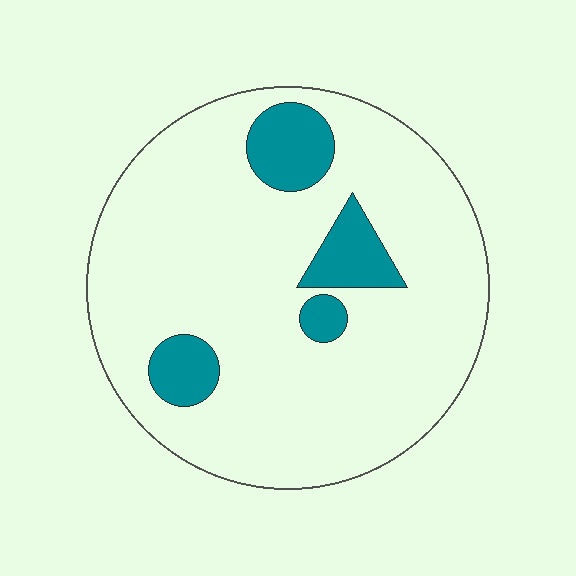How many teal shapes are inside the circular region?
4.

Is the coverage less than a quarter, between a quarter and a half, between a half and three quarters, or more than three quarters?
Less than a quarter.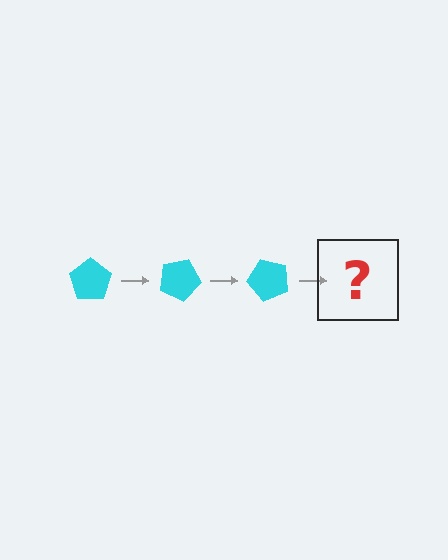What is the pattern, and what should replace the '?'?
The pattern is that the pentagon rotates 25 degrees each step. The '?' should be a cyan pentagon rotated 75 degrees.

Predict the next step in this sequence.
The next step is a cyan pentagon rotated 75 degrees.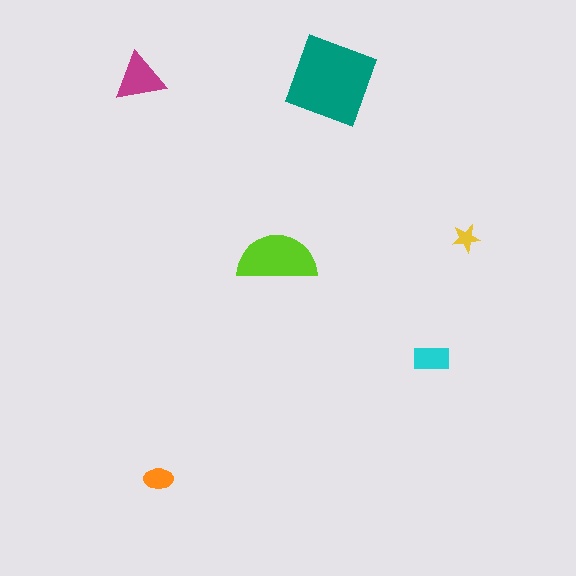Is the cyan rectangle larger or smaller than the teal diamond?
Smaller.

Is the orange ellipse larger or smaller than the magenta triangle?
Smaller.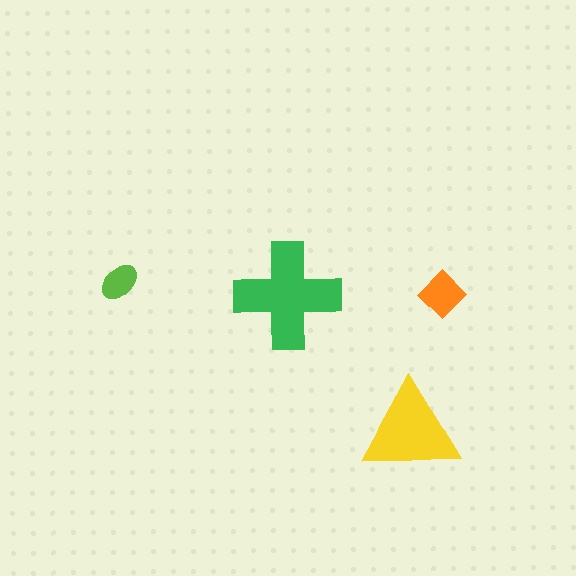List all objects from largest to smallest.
The green cross, the yellow triangle, the orange diamond, the lime ellipse.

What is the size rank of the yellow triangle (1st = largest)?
2nd.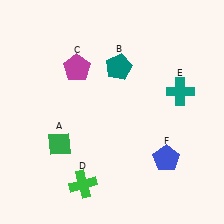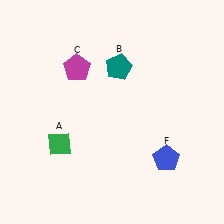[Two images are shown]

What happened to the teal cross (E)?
The teal cross (E) was removed in Image 2. It was in the top-right area of Image 1.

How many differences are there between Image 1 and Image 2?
There are 2 differences between the two images.